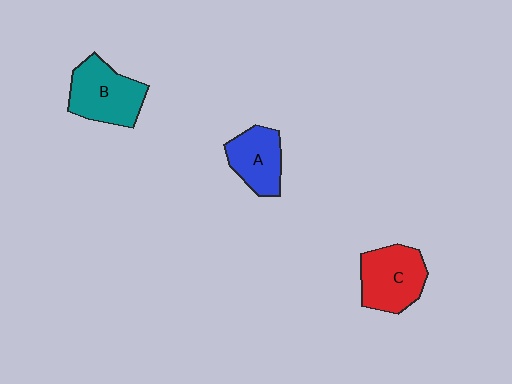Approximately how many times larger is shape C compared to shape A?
Approximately 1.3 times.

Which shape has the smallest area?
Shape A (blue).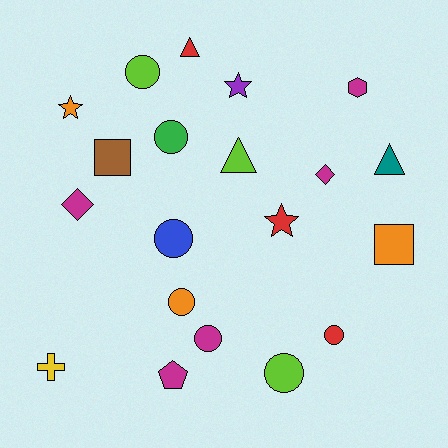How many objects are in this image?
There are 20 objects.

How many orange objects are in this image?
There are 3 orange objects.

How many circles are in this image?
There are 7 circles.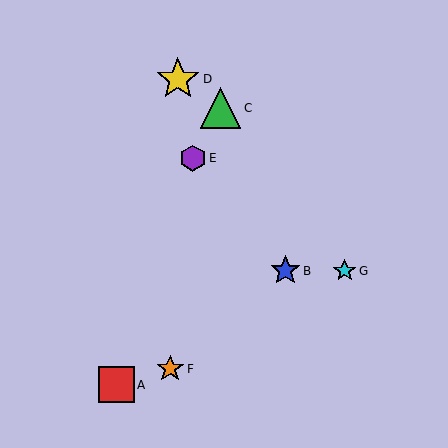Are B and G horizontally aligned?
Yes, both are at y≈271.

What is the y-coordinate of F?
Object F is at y≈369.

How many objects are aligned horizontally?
2 objects (B, G) are aligned horizontally.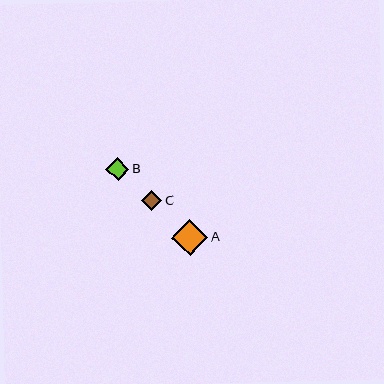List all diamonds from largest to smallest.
From largest to smallest: A, B, C.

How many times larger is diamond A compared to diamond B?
Diamond A is approximately 1.5 times the size of diamond B.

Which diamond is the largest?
Diamond A is the largest with a size of approximately 36 pixels.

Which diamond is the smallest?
Diamond C is the smallest with a size of approximately 21 pixels.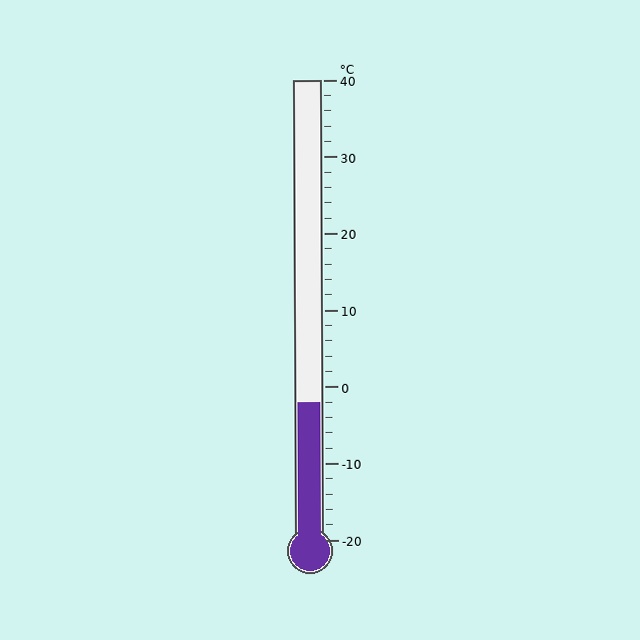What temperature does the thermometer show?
The thermometer shows approximately -2°C.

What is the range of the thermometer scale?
The thermometer scale ranges from -20°C to 40°C.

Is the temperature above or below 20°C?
The temperature is below 20°C.